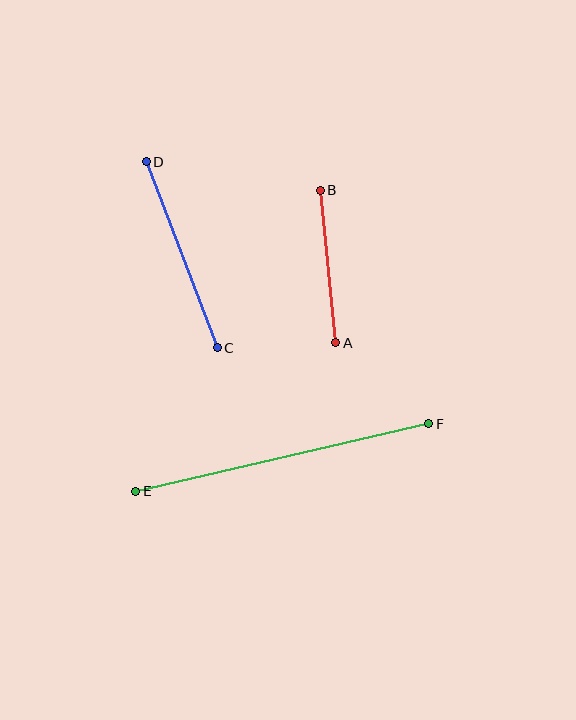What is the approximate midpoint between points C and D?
The midpoint is at approximately (182, 255) pixels.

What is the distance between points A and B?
The distance is approximately 153 pixels.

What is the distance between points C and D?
The distance is approximately 199 pixels.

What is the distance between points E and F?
The distance is approximately 301 pixels.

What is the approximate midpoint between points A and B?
The midpoint is at approximately (328, 266) pixels.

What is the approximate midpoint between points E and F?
The midpoint is at approximately (282, 458) pixels.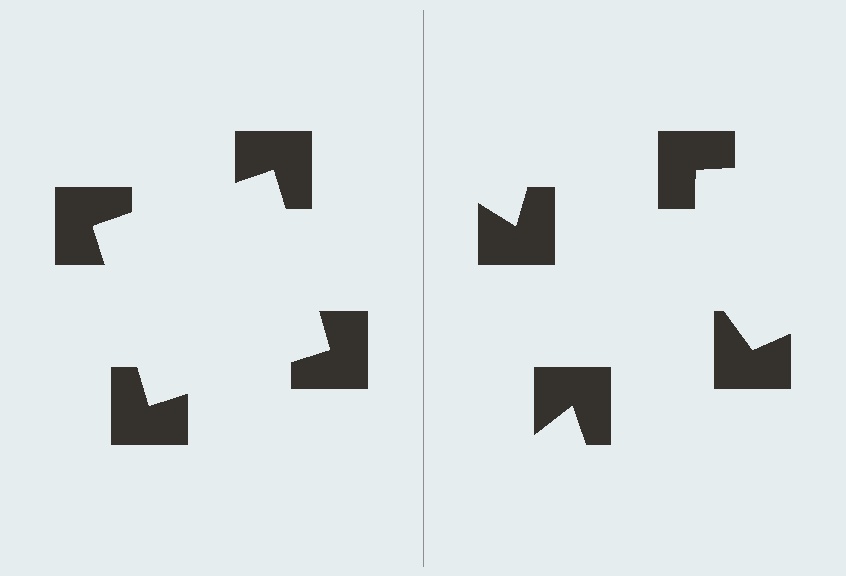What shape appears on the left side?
An illusory square.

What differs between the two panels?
The notched squares are positioned identically on both sides; only the wedge orientations differ. On the left they align to a square; on the right they are misaligned.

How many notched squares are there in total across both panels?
8 — 4 on each side.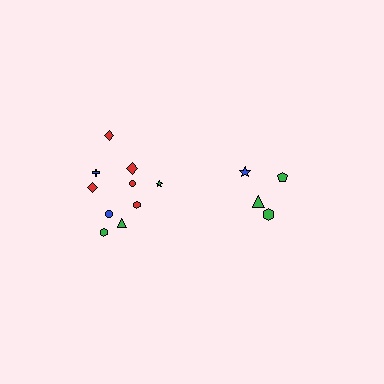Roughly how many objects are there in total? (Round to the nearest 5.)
Roughly 15 objects in total.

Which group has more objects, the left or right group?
The left group.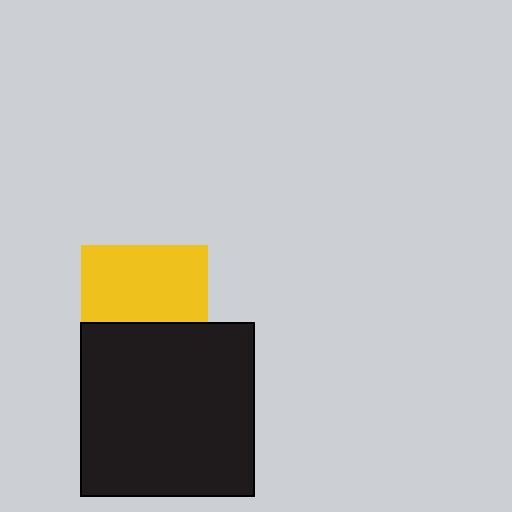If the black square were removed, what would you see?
You would see the complete yellow square.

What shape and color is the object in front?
The object in front is a black square.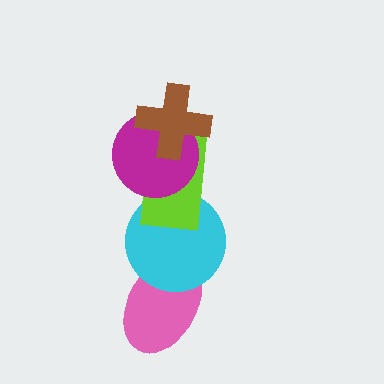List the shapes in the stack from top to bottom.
From top to bottom: the brown cross, the magenta circle, the lime rectangle, the cyan circle, the pink ellipse.